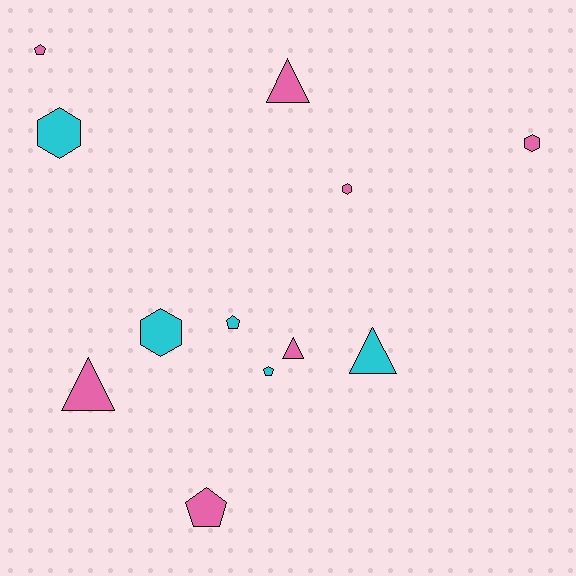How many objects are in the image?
There are 12 objects.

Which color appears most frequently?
Pink, with 7 objects.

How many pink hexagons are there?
There are 2 pink hexagons.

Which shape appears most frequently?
Pentagon, with 4 objects.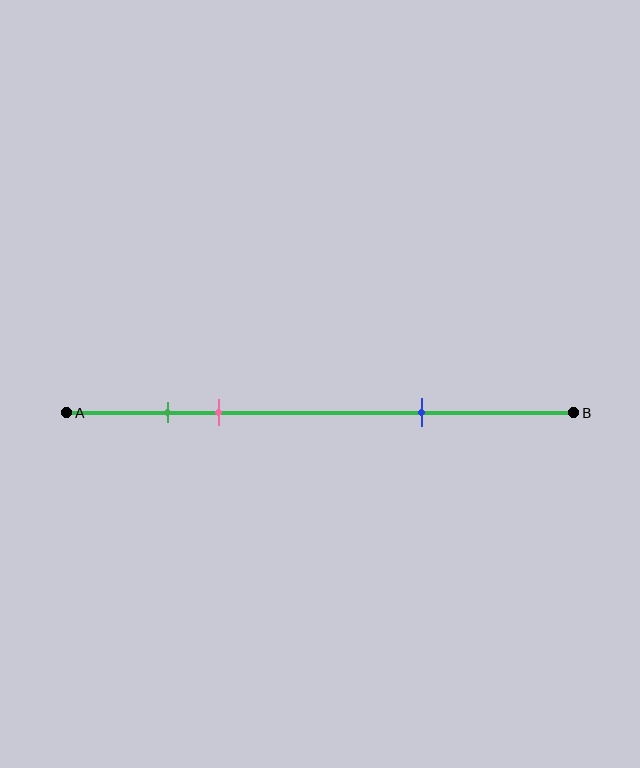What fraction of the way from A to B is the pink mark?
The pink mark is approximately 30% (0.3) of the way from A to B.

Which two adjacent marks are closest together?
The green and pink marks are the closest adjacent pair.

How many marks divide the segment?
There are 3 marks dividing the segment.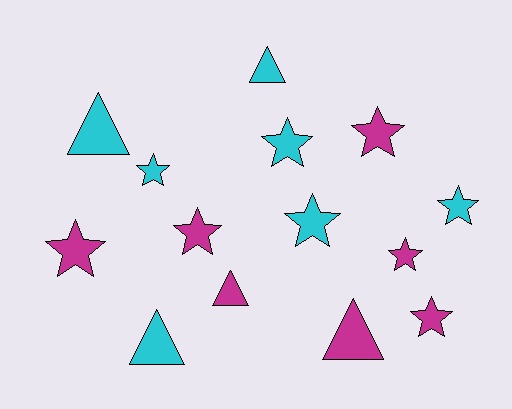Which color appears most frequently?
Magenta, with 7 objects.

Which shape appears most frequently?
Star, with 9 objects.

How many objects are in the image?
There are 14 objects.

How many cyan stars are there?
There are 4 cyan stars.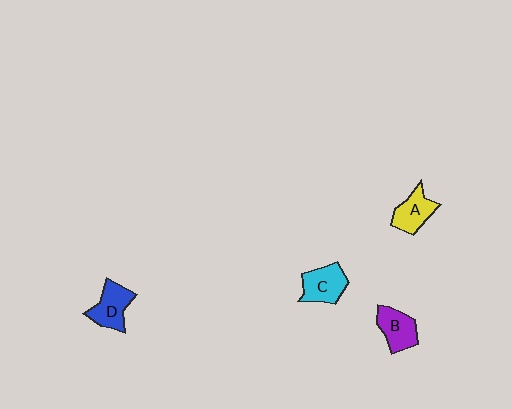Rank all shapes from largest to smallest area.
From largest to smallest: C (cyan), D (blue), B (purple), A (yellow).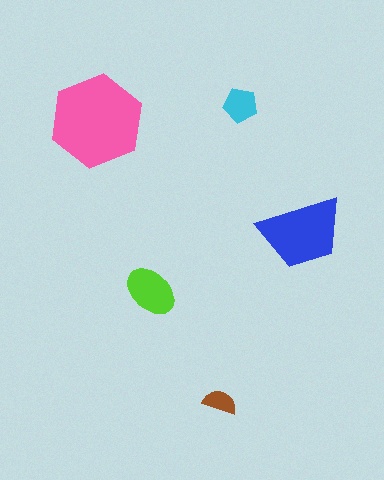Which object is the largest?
The pink hexagon.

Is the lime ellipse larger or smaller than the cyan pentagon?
Larger.